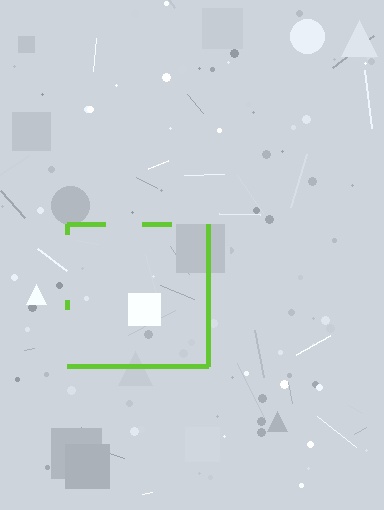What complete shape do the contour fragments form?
The contour fragments form a square.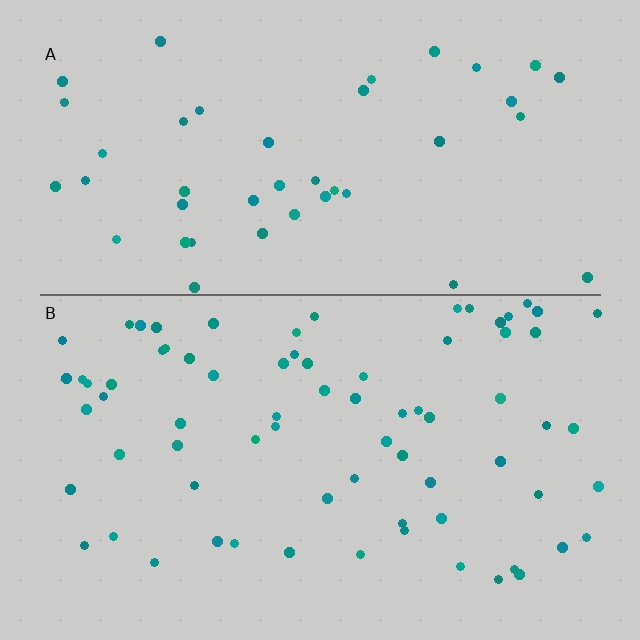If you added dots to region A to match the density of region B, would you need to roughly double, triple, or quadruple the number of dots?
Approximately double.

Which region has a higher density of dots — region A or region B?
B (the bottom).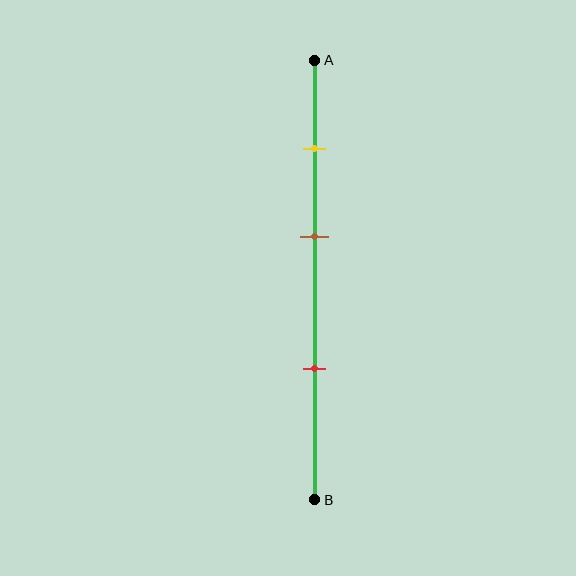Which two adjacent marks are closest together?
The yellow and brown marks are the closest adjacent pair.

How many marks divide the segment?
There are 3 marks dividing the segment.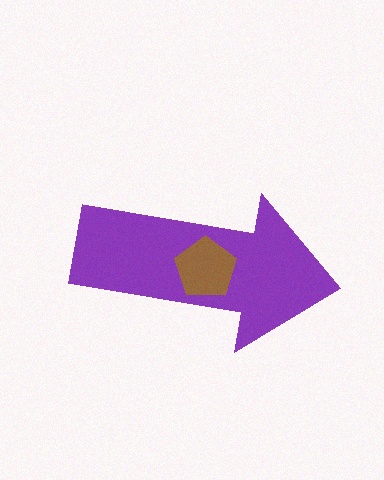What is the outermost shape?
The purple arrow.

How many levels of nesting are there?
2.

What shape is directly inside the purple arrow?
The brown pentagon.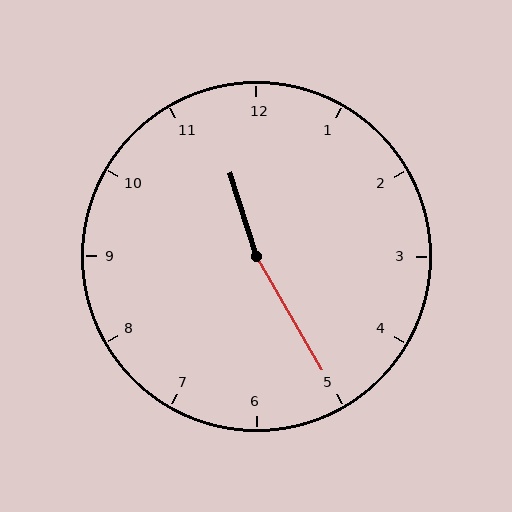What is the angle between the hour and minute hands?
Approximately 168 degrees.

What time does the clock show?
11:25.